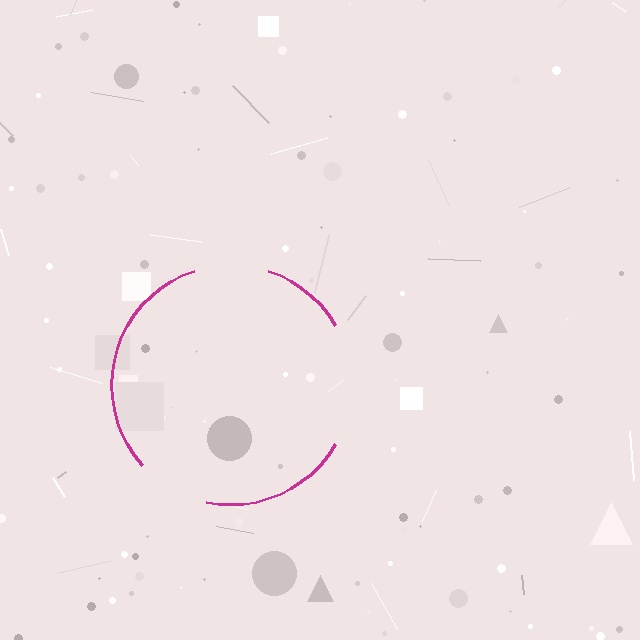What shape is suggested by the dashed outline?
The dashed outline suggests a circle.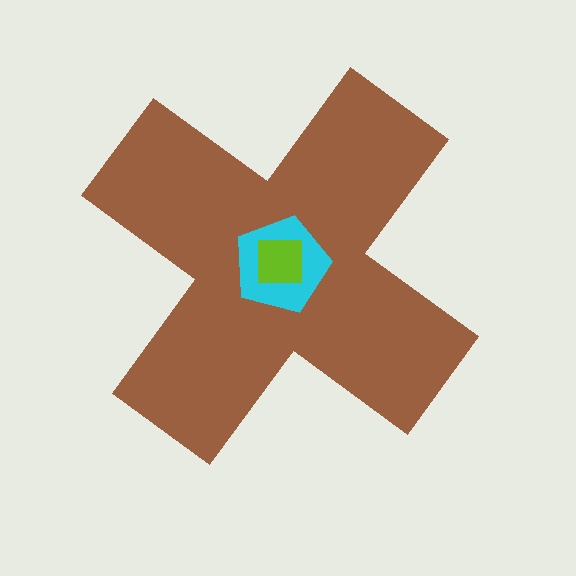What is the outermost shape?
The brown cross.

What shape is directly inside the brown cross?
The cyan pentagon.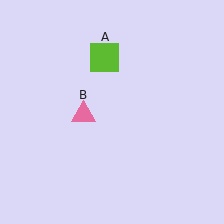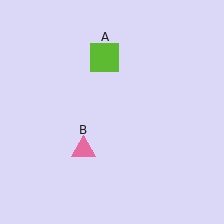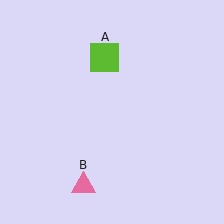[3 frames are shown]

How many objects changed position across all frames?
1 object changed position: pink triangle (object B).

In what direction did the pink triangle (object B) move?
The pink triangle (object B) moved down.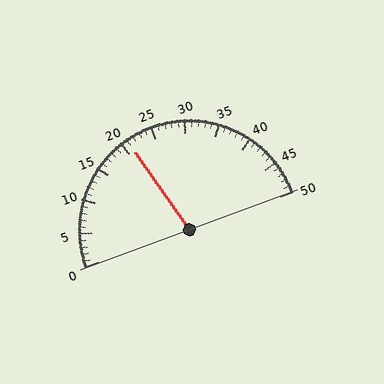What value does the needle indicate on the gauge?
The needle indicates approximately 21.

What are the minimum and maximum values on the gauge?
The gauge ranges from 0 to 50.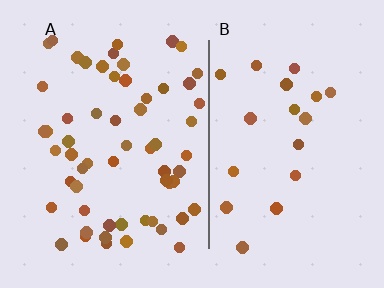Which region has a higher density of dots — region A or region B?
A (the left).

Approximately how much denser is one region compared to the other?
Approximately 3.1× — region A over region B.